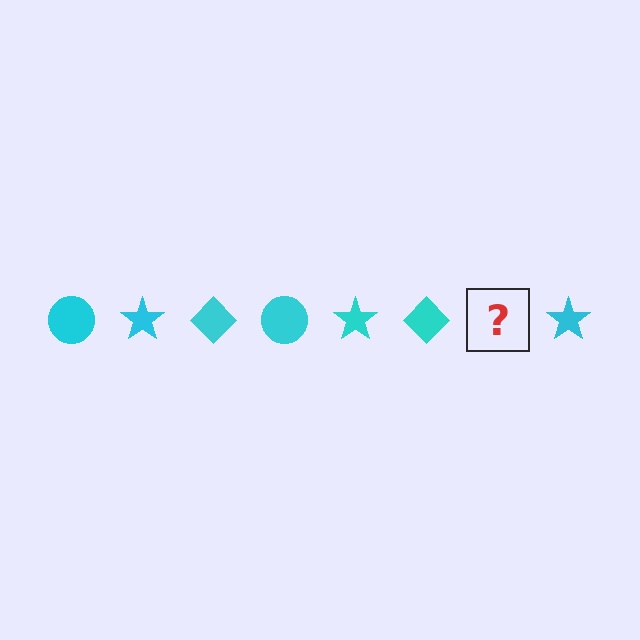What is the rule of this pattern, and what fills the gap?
The rule is that the pattern cycles through circle, star, diamond shapes in cyan. The gap should be filled with a cyan circle.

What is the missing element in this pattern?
The missing element is a cyan circle.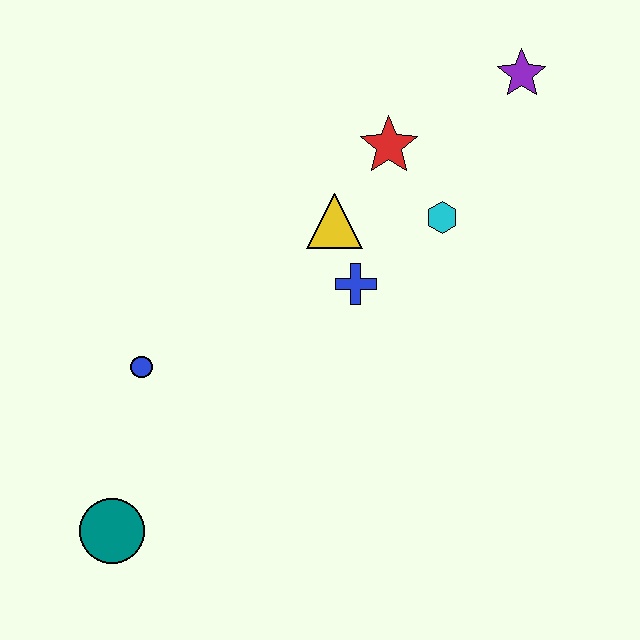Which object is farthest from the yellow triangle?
The teal circle is farthest from the yellow triangle.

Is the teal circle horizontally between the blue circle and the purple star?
No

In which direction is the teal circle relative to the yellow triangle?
The teal circle is below the yellow triangle.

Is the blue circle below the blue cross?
Yes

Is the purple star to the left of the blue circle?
No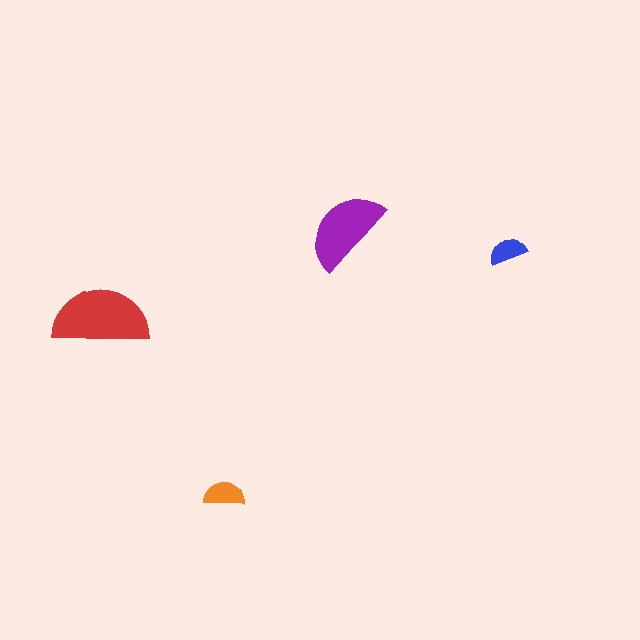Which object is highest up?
The purple semicircle is topmost.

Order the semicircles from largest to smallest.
the red one, the purple one, the orange one, the blue one.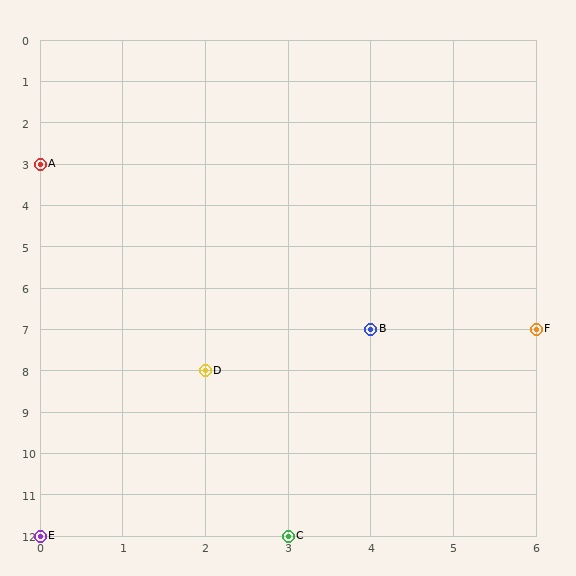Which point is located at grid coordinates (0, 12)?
Point E is at (0, 12).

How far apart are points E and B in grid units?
Points E and B are 4 columns and 5 rows apart (about 6.4 grid units diagonally).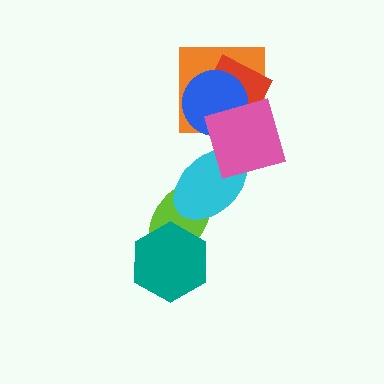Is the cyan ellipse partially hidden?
Yes, it is partially covered by another shape.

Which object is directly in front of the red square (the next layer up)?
The blue circle is directly in front of the red square.